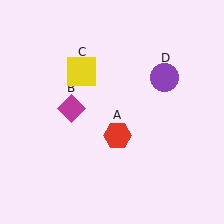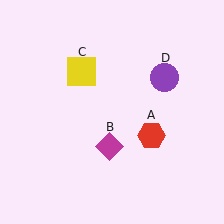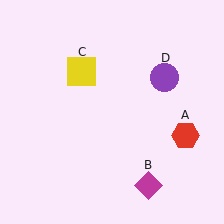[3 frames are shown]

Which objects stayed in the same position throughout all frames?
Yellow square (object C) and purple circle (object D) remained stationary.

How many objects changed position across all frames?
2 objects changed position: red hexagon (object A), magenta diamond (object B).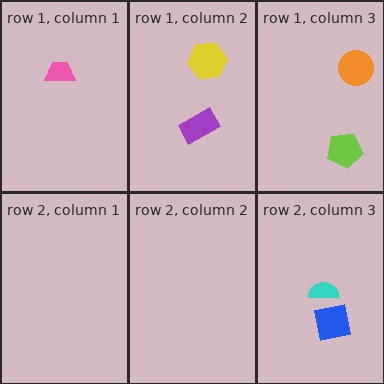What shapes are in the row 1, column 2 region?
The purple rectangle, the yellow hexagon.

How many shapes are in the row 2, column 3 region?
2.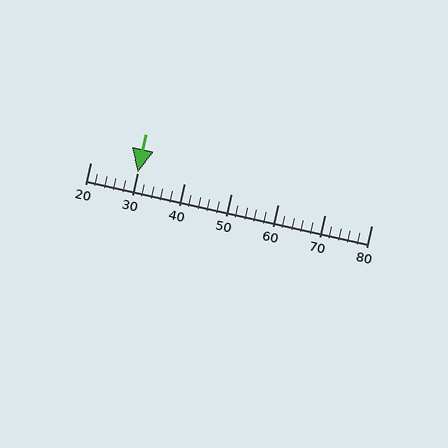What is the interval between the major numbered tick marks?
The major tick marks are spaced 10 units apart.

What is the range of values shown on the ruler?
The ruler shows values from 20 to 80.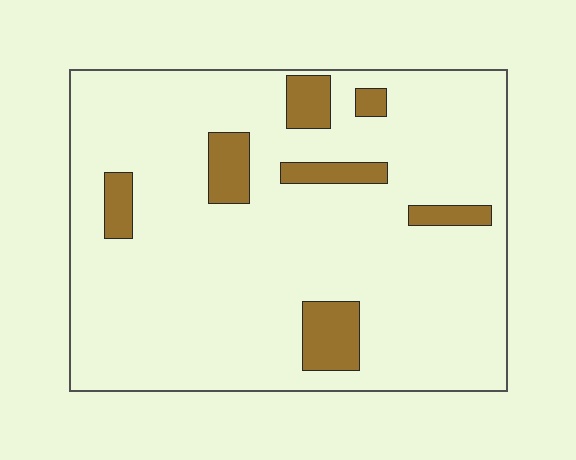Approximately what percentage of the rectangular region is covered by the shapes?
Approximately 10%.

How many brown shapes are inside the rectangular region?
7.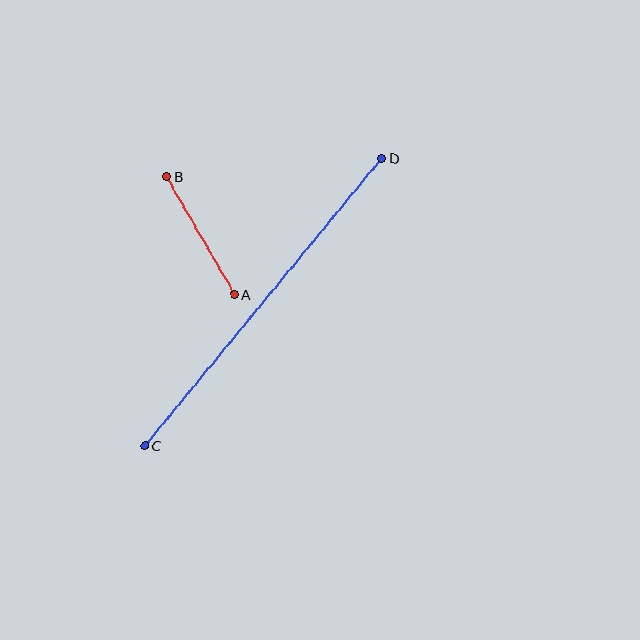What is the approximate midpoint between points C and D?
The midpoint is at approximately (263, 302) pixels.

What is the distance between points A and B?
The distance is approximately 136 pixels.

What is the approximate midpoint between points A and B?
The midpoint is at approximately (200, 235) pixels.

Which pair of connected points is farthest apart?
Points C and D are farthest apart.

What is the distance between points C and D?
The distance is approximately 373 pixels.